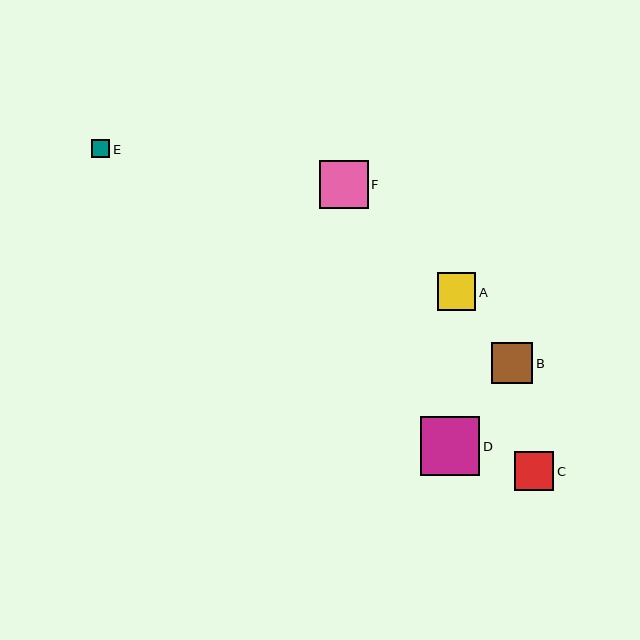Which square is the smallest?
Square E is the smallest with a size of approximately 18 pixels.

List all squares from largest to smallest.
From largest to smallest: D, F, B, C, A, E.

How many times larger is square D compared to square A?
Square D is approximately 1.5 times the size of square A.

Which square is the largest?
Square D is the largest with a size of approximately 59 pixels.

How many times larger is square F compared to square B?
Square F is approximately 1.2 times the size of square B.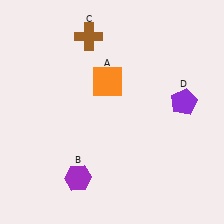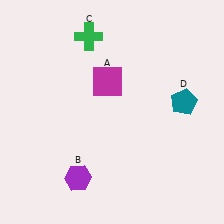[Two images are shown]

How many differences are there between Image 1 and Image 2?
There are 3 differences between the two images.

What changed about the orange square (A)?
In Image 1, A is orange. In Image 2, it changed to magenta.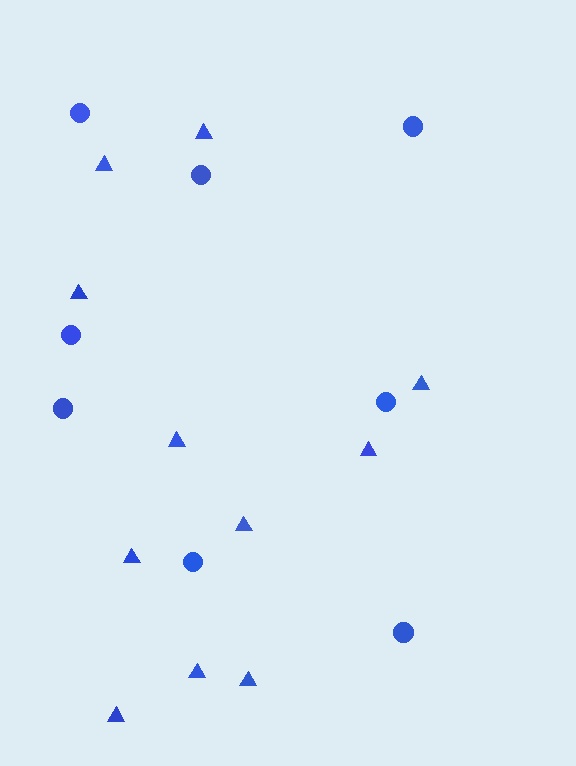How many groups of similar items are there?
There are 2 groups: one group of triangles (11) and one group of circles (8).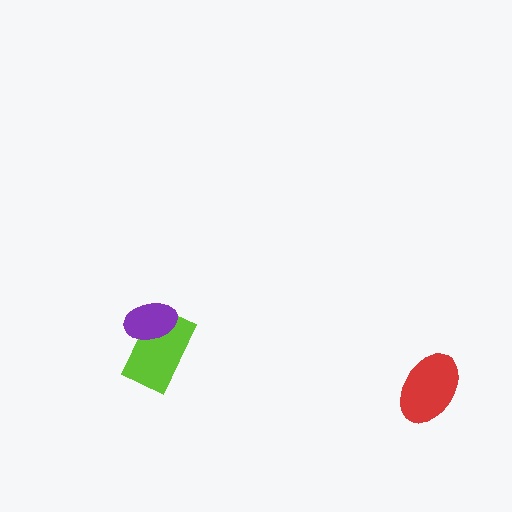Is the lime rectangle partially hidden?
Yes, it is partially covered by another shape.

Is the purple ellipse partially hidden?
No, no other shape covers it.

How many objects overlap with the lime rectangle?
1 object overlaps with the lime rectangle.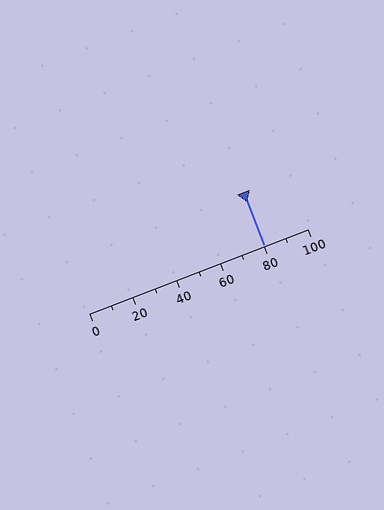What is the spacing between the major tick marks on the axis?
The major ticks are spaced 20 apart.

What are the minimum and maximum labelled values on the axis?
The axis runs from 0 to 100.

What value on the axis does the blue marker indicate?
The marker indicates approximately 80.